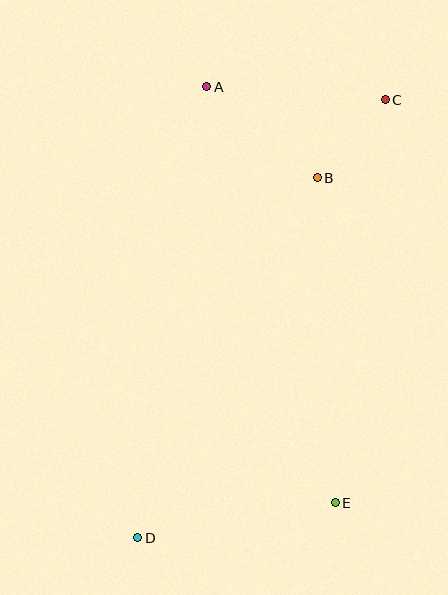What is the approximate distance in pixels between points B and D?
The distance between B and D is approximately 402 pixels.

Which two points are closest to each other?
Points B and C are closest to each other.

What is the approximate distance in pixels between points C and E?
The distance between C and E is approximately 406 pixels.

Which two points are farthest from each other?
Points C and D are farthest from each other.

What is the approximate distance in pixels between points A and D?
The distance between A and D is approximately 456 pixels.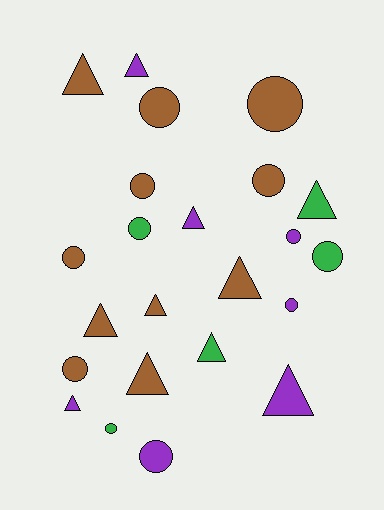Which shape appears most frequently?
Circle, with 12 objects.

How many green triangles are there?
There are 2 green triangles.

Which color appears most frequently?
Brown, with 11 objects.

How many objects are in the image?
There are 23 objects.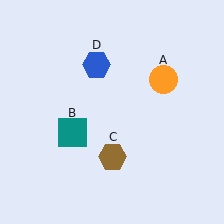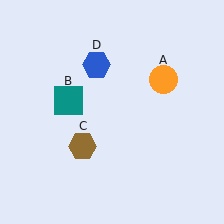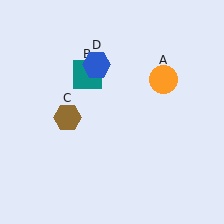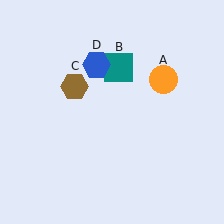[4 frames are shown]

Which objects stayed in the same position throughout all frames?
Orange circle (object A) and blue hexagon (object D) remained stationary.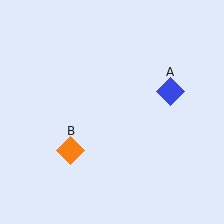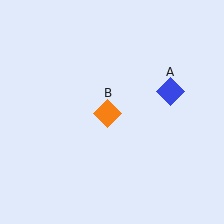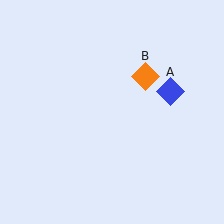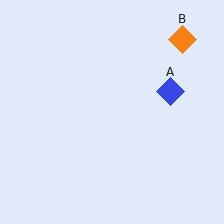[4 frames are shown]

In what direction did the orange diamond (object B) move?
The orange diamond (object B) moved up and to the right.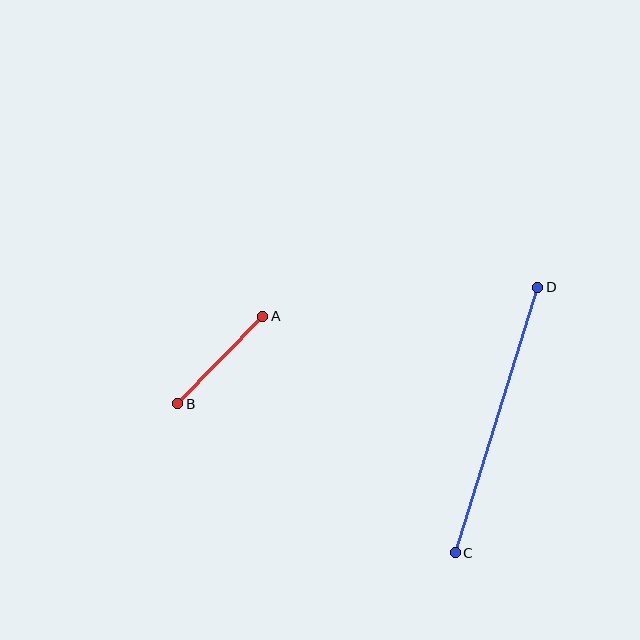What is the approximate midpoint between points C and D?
The midpoint is at approximately (497, 420) pixels.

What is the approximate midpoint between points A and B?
The midpoint is at approximately (220, 360) pixels.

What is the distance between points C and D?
The distance is approximately 278 pixels.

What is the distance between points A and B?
The distance is approximately 122 pixels.